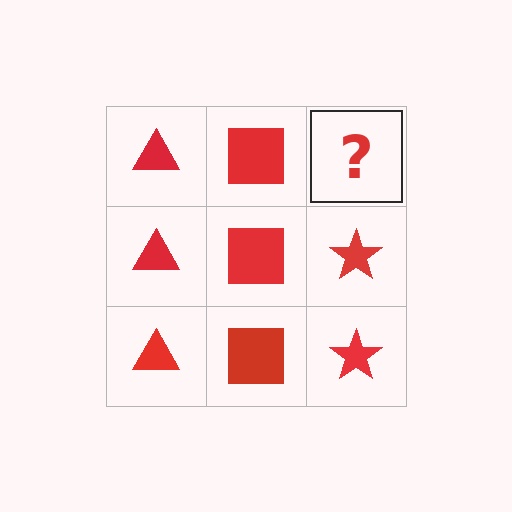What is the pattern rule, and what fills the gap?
The rule is that each column has a consistent shape. The gap should be filled with a red star.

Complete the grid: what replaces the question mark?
The question mark should be replaced with a red star.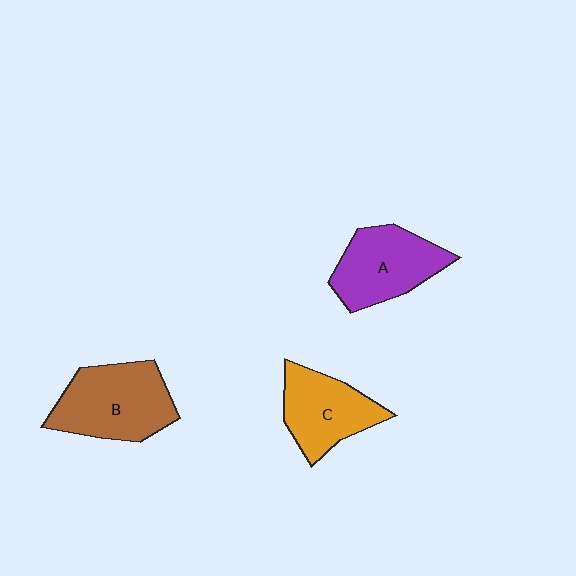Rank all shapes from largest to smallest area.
From largest to smallest: B (brown), A (purple), C (orange).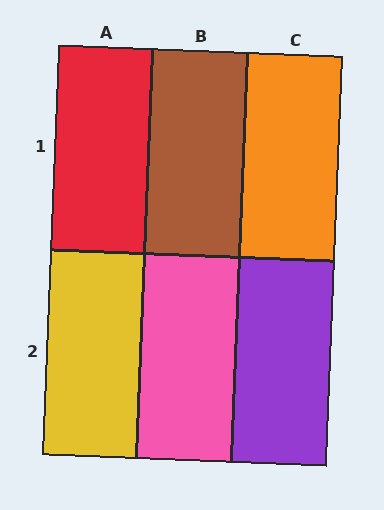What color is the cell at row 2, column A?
Yellow.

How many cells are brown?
1 cell is brown.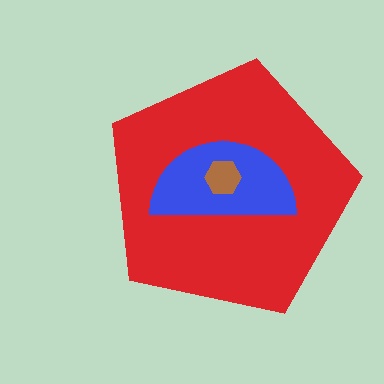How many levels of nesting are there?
3.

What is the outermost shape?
The red pentagon.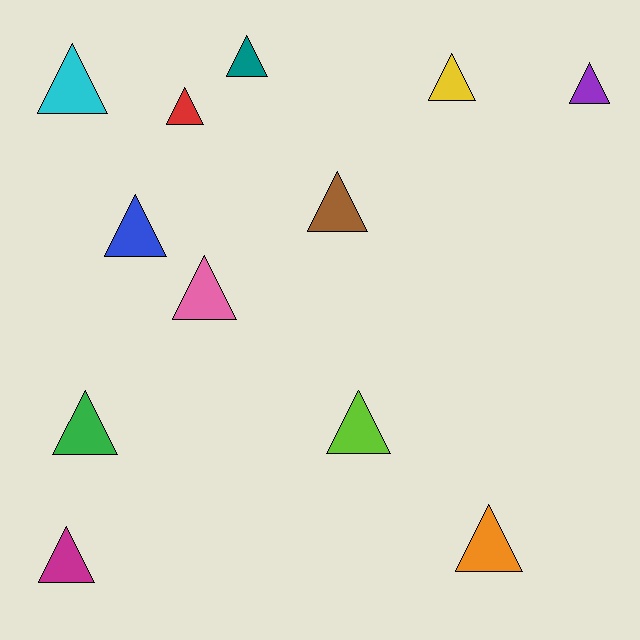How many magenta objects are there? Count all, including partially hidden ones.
There is 1 magenta object.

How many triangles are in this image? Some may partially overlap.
There are 12 triangles.